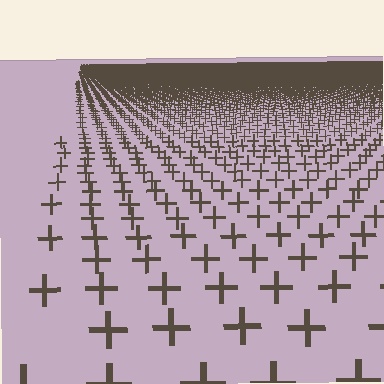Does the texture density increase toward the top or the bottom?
Density increases toward the top.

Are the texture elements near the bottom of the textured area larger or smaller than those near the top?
Larger. Near the bottom, elements are closer to the viewer and appear at a bigger on-screen size.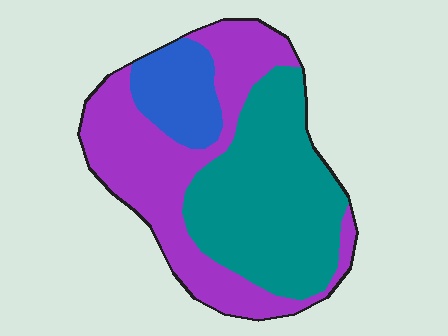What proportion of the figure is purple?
Purple takes up about two fifths (2/5) of the figure.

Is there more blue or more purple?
Purple.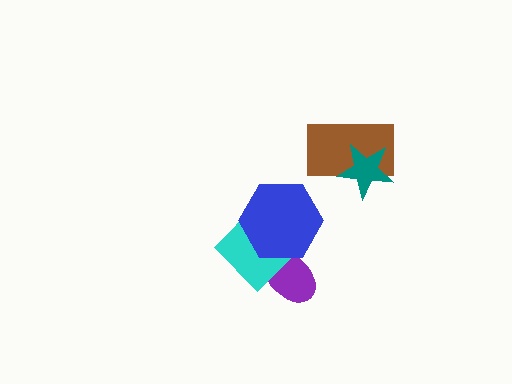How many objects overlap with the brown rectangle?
1 object overlaps with the brown rectangle.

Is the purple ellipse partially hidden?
Yes, it is partially covered by another shape.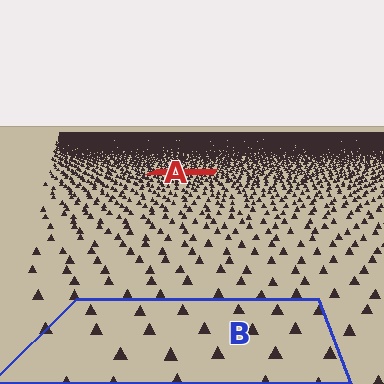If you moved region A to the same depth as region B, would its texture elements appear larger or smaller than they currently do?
They would appear larger. At a closer depth, the same texture elements are projected at a bigger on-screen size.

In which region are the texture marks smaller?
The texture marks are smaller in region A, because it is farther away.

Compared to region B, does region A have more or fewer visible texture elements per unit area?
Region A has more texture elements per unit area — they are packed more densely because it is farther away.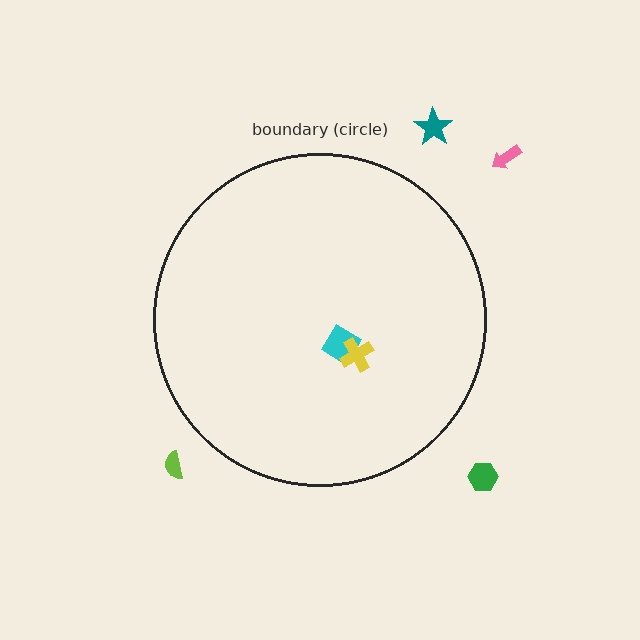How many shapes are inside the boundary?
2 inside, 4 outside.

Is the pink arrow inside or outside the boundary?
Outside.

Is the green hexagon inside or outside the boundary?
Outside.